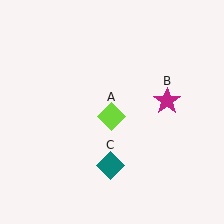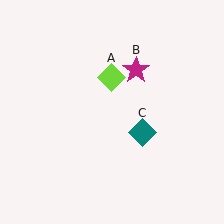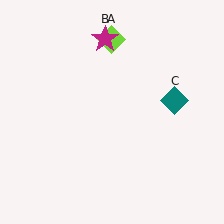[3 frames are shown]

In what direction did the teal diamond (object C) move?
The teal diamond (object C) moved up and to the right.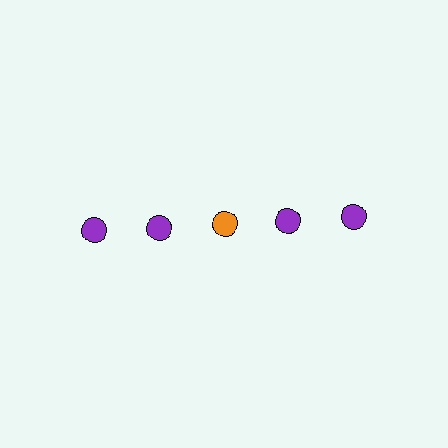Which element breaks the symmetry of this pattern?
The orange circle in the top row, center column breaks the symmetry. All other shapes are purple circles.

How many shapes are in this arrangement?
There are 5 shapes arranged in a grid pattern.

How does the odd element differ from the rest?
It has a different color: orange instead of purple.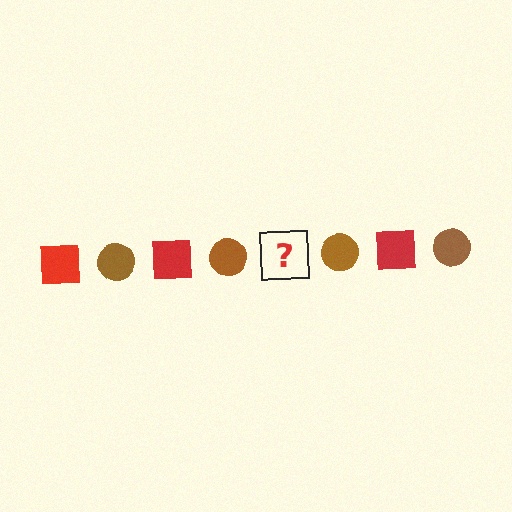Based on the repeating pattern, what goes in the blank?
The blank should be a red square.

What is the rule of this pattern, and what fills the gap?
The rule is that the pattern alternates between red square and brown circle. The gap should be filled with a red square.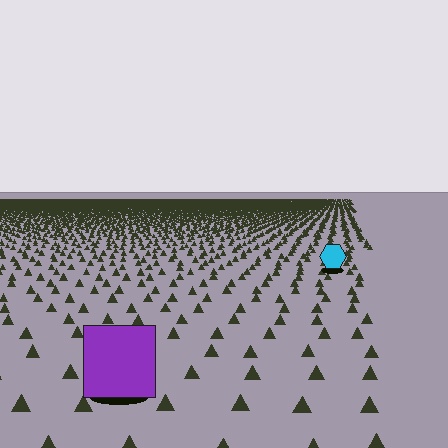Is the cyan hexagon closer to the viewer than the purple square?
No. The purple square is closer — you can tell from the texture gradient: the ground texture is coarser near it.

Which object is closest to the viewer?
The purple square is closest. The texture marks near it are larger and more spread out.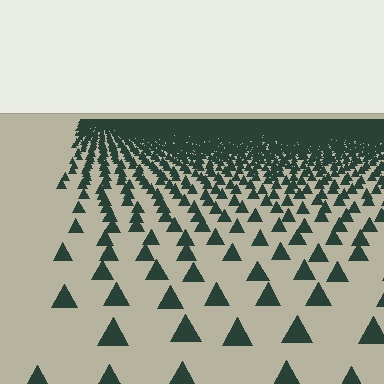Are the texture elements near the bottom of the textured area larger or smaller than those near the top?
Larger. Near the bottom, elements are closer to the viewer and appear at a bigger on-screen size.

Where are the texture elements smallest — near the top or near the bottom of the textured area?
Near the top.